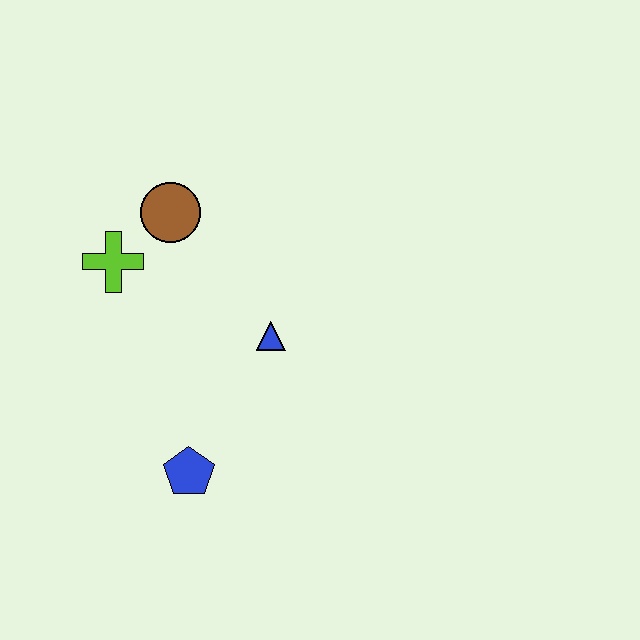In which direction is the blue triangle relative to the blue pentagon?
The blue triangle is above the blue pentagon.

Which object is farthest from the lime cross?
The blue pentagon is farthest from the lime cross.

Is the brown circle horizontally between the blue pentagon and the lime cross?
Yes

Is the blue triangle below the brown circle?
Yes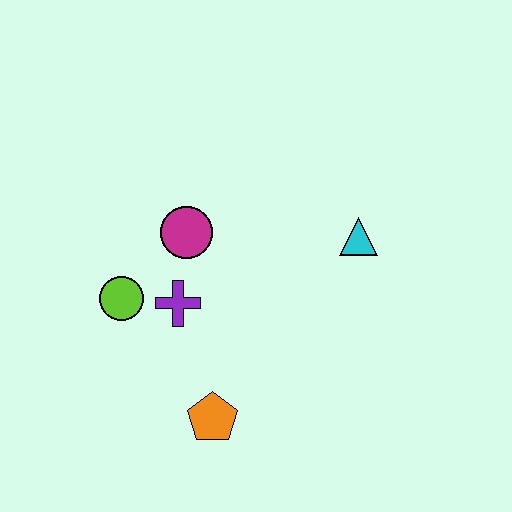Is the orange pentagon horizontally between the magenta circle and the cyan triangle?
Yes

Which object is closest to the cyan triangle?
The magenta circle is closest to the cyan triangle.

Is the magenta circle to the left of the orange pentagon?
Yes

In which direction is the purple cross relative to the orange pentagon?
The purple cross is above the orange pentagon.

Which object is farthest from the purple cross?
The cyan triangle is farthest from the purple cross.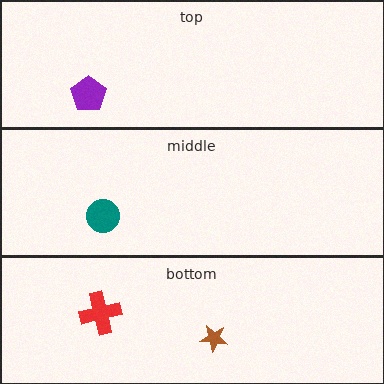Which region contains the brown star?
The bottom region.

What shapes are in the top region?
The purple pentagon.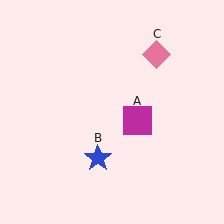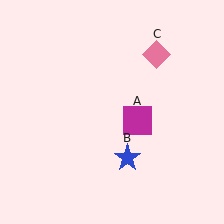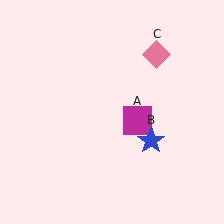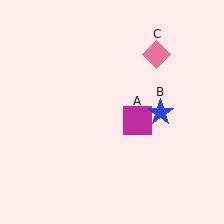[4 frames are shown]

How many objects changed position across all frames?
1 object changed position: blue star (object B).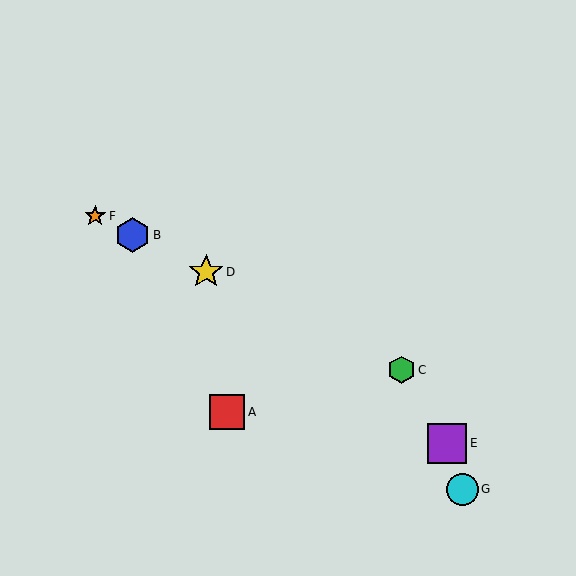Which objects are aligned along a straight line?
Objects B, C, D, F are aligned along a straight line.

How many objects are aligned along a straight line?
4 objects (B, C, D, F) are aligned along a straight line.